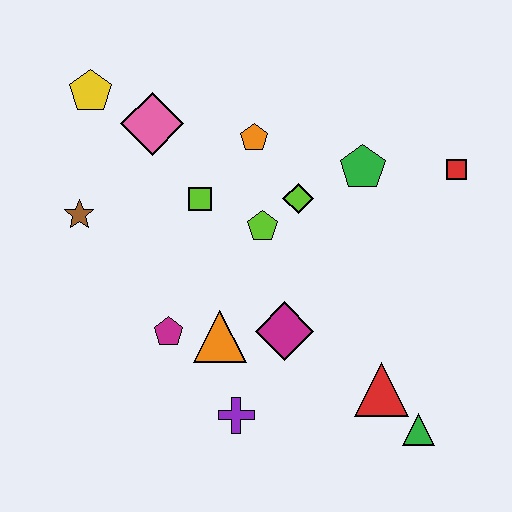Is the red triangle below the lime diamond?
Yes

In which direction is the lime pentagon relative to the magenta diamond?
The lime pentagon is above the magenta diamond.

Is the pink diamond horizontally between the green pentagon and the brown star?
Yes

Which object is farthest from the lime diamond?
The green triangle is farthest from the lime diamond.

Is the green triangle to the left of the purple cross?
No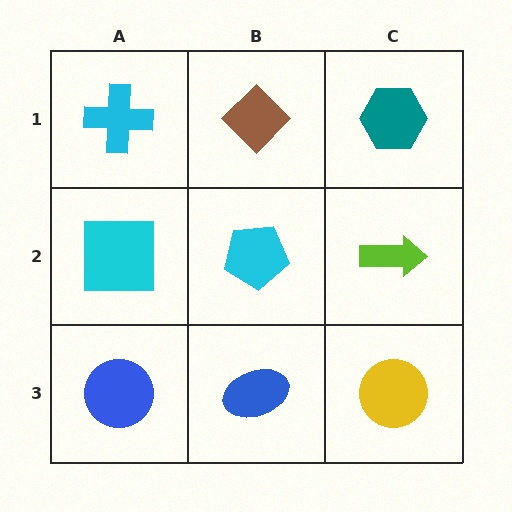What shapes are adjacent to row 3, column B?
A cyan pentagon (row 2, column B), a blue circle (row 3, column A), a yellow circle (row 3, column C).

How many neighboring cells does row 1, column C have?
2.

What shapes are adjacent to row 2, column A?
A cyan cross (row 1, column A), a blue circle (row 3, column A), a cyan pentagon (row 2, column B).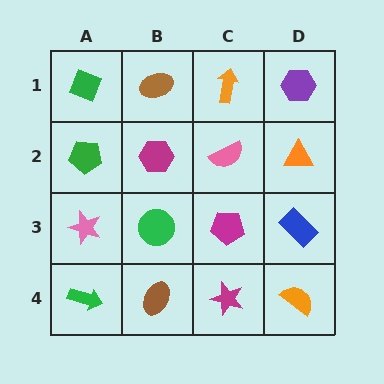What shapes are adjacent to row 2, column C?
An orange arrow (row 1, column C), a magenta pentagon (row 3, column C), a magenta hexagon (row 2, column B), an orange triangle (row 2, column D).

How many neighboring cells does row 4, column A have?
2.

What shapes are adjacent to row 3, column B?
A magenta hexagon (row 2, column B), a brown ellipse (row 4, column B), a pink star (row 3, column A), a magenta pentagon (row 3, column C).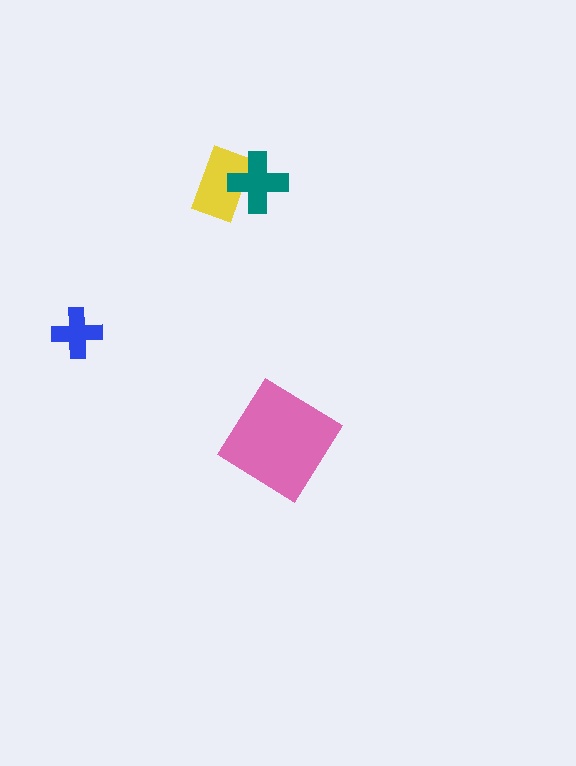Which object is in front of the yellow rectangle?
The teal cross is in front of the yellow rectangle.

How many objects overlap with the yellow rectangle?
1 object overlaps with the yellow rectangle.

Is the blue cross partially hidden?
No, no other shape covers it.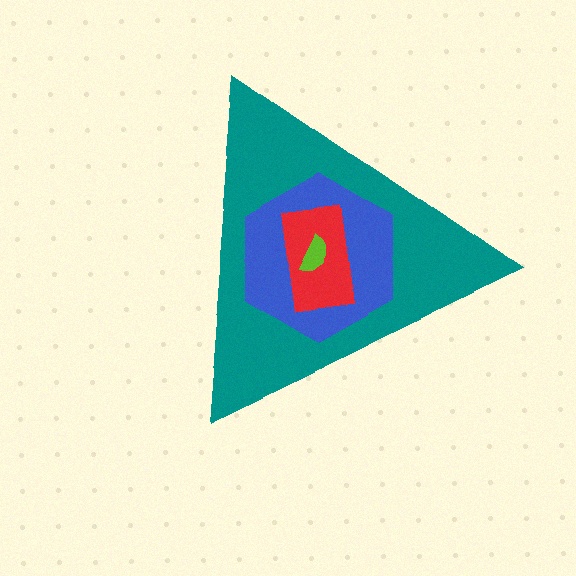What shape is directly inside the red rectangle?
The lime semicircle.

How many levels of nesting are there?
4.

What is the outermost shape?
The teal triangle.